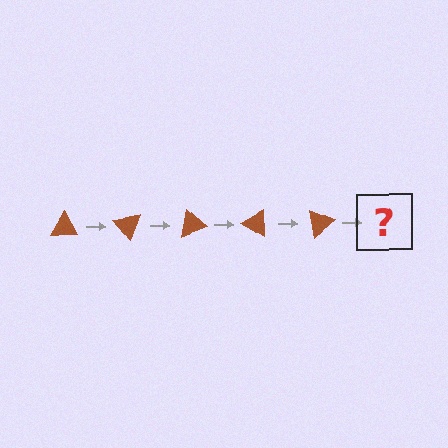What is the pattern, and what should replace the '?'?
The pattern is that the triangle rotates 50 degrees each step. The '?' should be a brown triangle rotated 250 degrees.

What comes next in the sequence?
The next element should be a brown triangle rotated 250 degrees.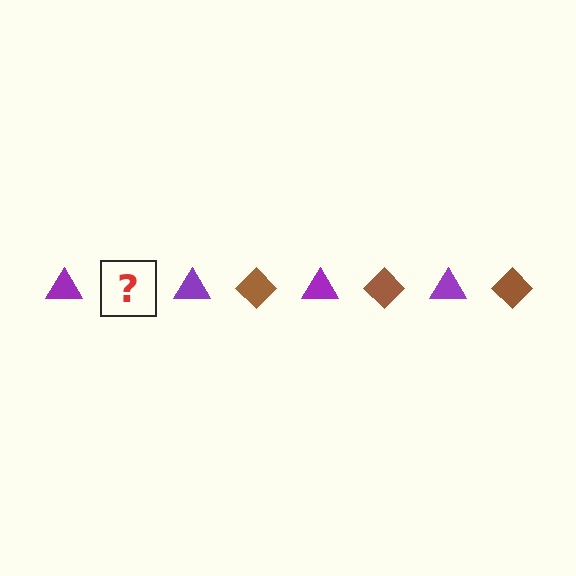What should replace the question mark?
The question mark should be replaced with a brown diamond.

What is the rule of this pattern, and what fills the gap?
The rule is that the pattern alternates between purple triangle and brown diamond. The gap should be filled with a brown diamond.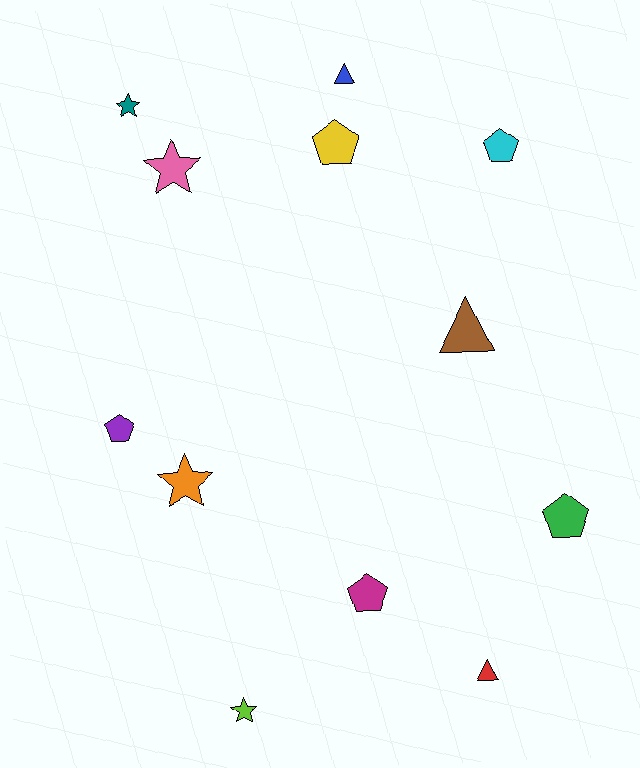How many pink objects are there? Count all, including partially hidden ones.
There is 1 pink object.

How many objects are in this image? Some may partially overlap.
There are 12 objects.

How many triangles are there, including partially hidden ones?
There are 3 triangles.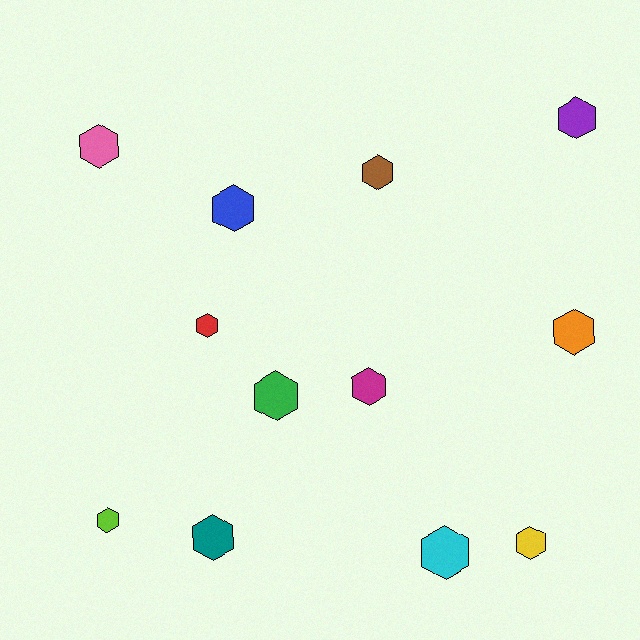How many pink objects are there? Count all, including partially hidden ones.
There is 1 pink object.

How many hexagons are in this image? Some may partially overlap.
There are 12 hexagons.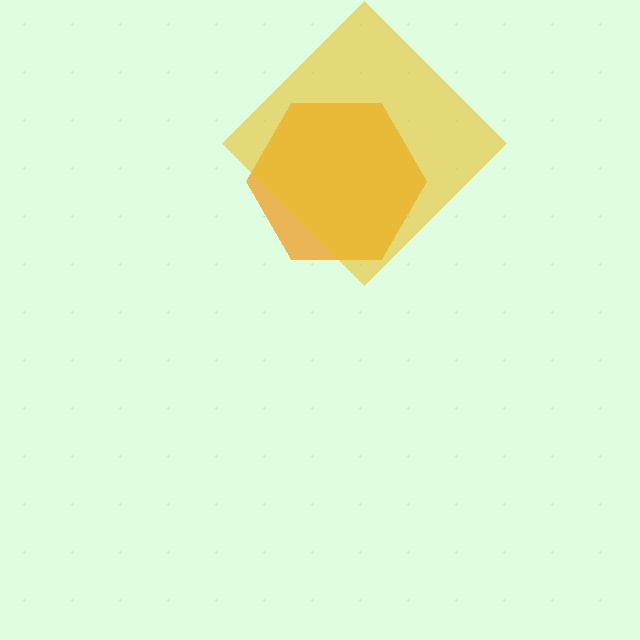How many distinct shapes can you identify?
There are 2 distinct shapes: an orange hexagon, a yellow diamond.